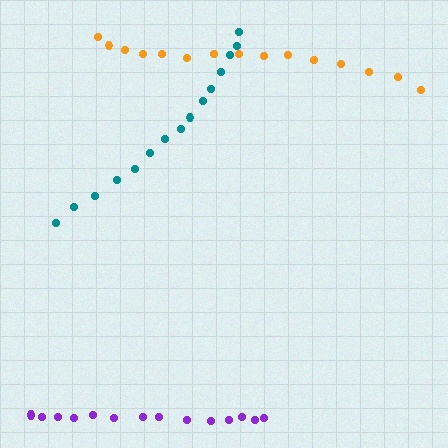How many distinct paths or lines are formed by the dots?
There are 3 distinct paths.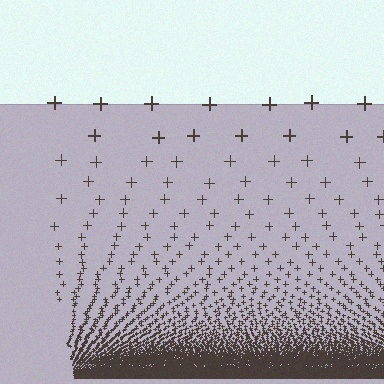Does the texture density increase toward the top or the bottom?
Density increases toward the bottom.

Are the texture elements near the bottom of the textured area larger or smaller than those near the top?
Smaller. The gradient is inverted — elements near the bottom are smaller and denser.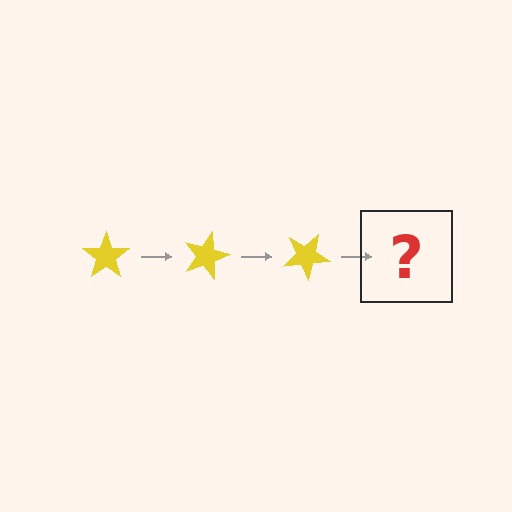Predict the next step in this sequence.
The next step is a yellow star rotated 45 degrees.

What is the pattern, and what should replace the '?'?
The pattern is that the star rotates 15 degrees each step. The '?' should be a yellow star rotated 45 degrees.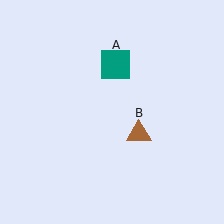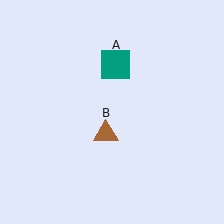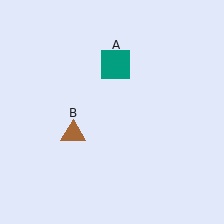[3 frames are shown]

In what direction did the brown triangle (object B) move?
The brown triangle (object B) moved left.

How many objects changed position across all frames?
1 object changed position: brown triangle (object B).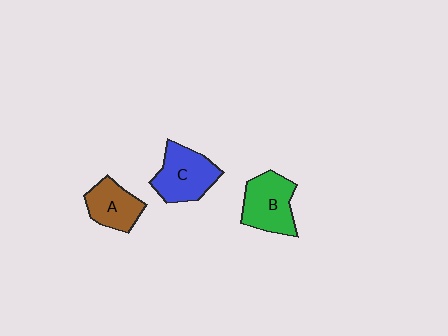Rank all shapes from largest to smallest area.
From largest to smallest: C (blue), B (green), A (brown).